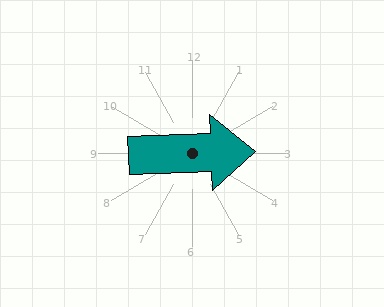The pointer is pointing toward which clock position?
Roughly 3 o'clock.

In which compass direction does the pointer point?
East.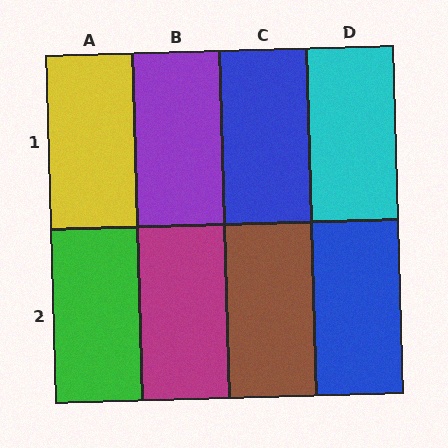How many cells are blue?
2 cells are blue.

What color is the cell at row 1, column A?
Yellow.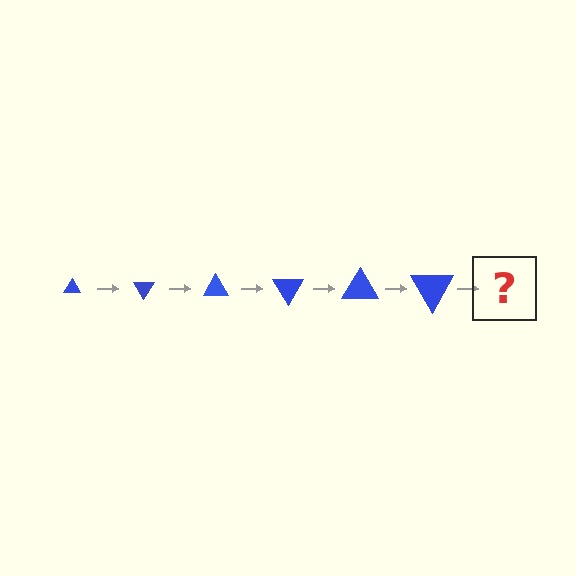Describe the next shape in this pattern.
It should be a triangle, larger than the previous one and rotated 360 degrees from the start.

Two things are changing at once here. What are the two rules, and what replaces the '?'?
The two rules are that the triangle grows larger each step and it rotates 60 degrees each step. The '?' should be a triangle, larger than the previous one and rotated 360 degrees from the start.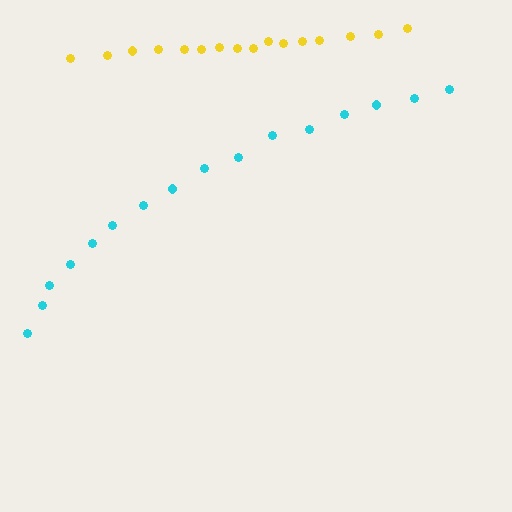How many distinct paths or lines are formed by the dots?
There are 2 distinct paths.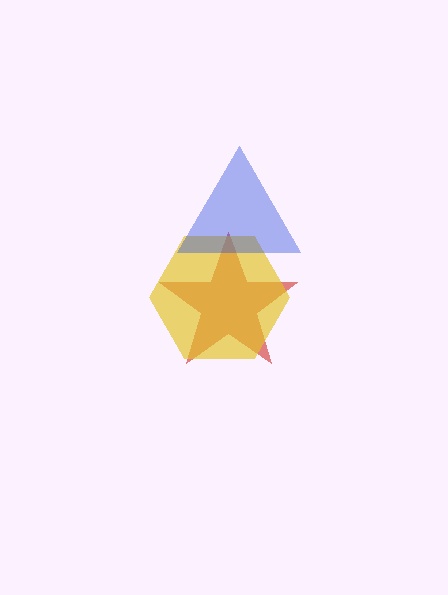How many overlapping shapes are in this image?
There are 3 overlapping shapes in the image.